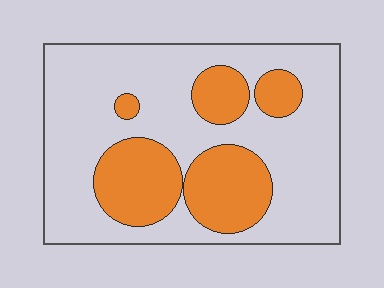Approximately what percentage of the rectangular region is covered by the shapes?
Approximately 30%.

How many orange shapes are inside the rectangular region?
5.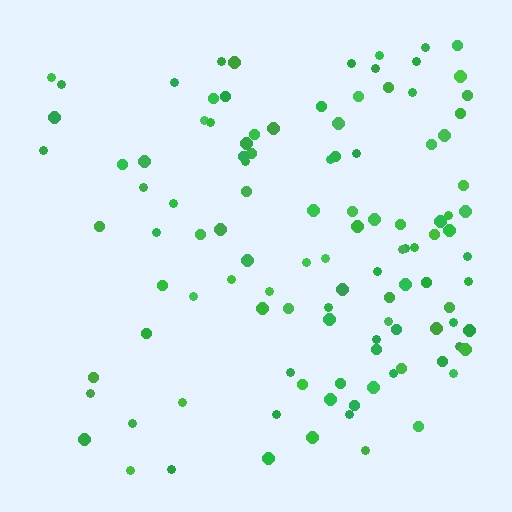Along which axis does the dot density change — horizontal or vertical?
Horizontal.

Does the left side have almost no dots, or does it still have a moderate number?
Still a moderate number, just noticeably fewer than the right.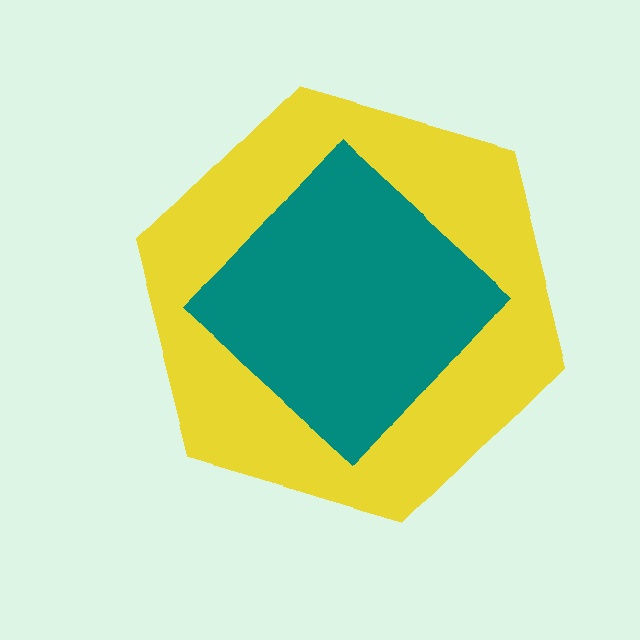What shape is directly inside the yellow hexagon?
The teal diamond.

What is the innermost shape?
The teal diamond.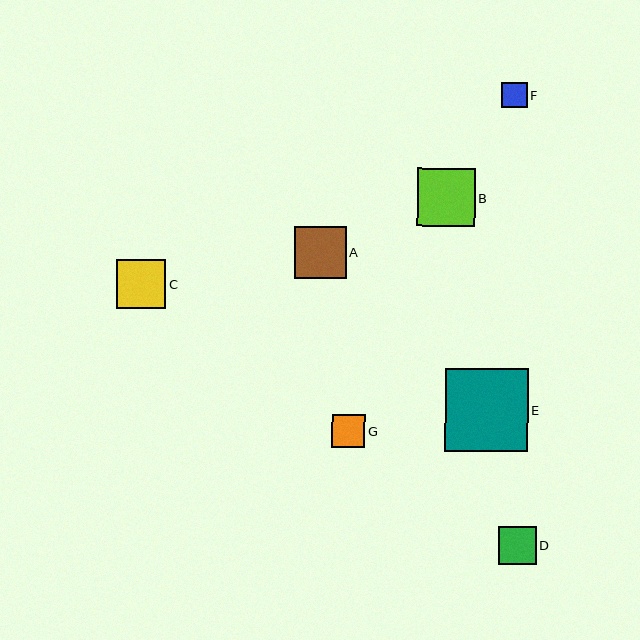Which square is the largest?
Square E is the largest with a size of approximately 83 pixels.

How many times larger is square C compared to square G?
Square C is approximately 1.5 times the size of square G.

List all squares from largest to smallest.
From largest to smallest: E, B, A, C, D, G, F.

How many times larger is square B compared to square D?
Square B is approximately 1.5 times the size of square D.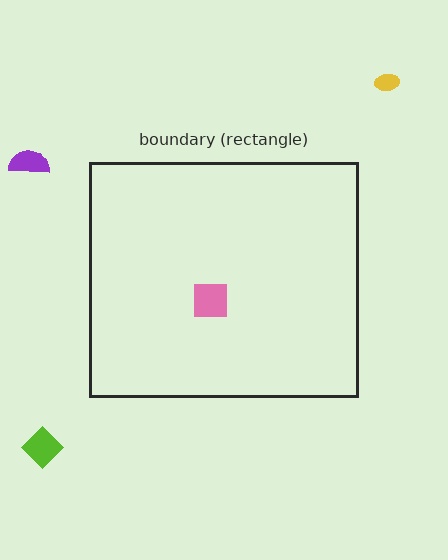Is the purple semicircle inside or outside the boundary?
Outside.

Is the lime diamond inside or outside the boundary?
Outside.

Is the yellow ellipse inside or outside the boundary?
Outside.